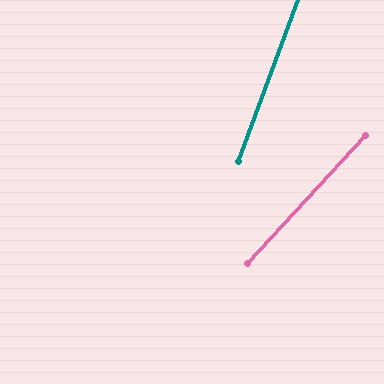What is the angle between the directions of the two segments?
Approximately 22 degrees.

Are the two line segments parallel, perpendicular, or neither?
Neither parallel nor perpendicular — they differ by about 22°.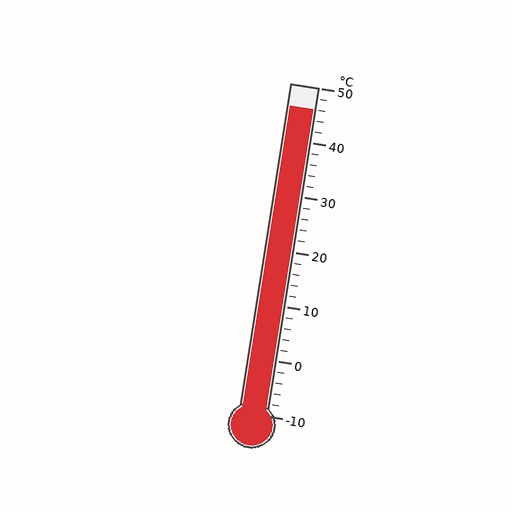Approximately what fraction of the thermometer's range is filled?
The thermometer is filled to approximately 95% of its range.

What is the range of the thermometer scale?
The thermometer scale ranges from -10°C to 50°C.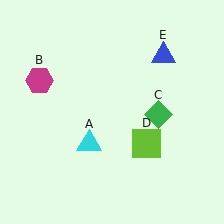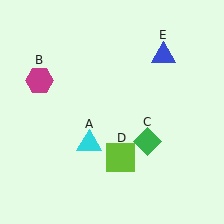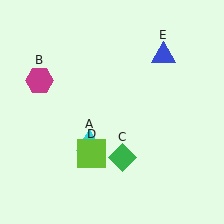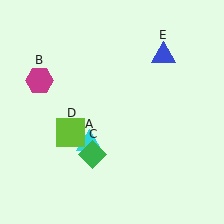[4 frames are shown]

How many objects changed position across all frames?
2 objects changed position: green diamond (object C), lime square (object D).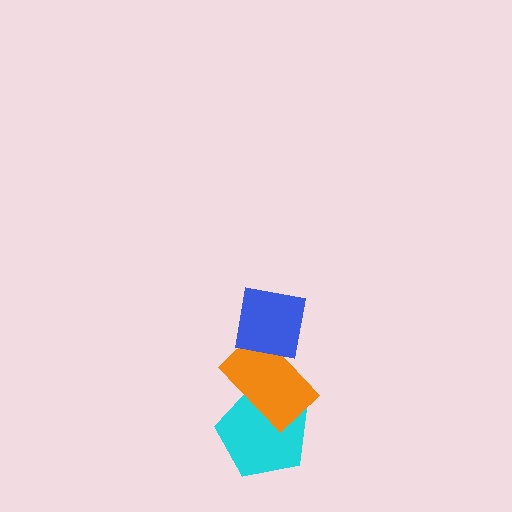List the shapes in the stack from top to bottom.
From top to bottom: the blue square, the orange rectangle, the cyan pentagon.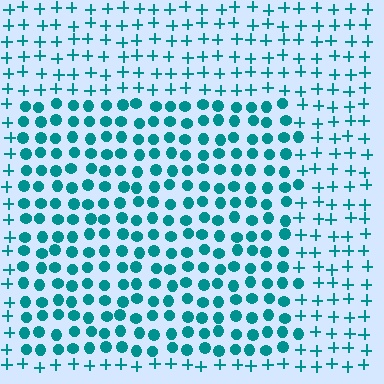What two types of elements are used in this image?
The image uses circles inside the rectangle region and plus signs outside it.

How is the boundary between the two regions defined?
The boundary is defined by a change in element shape: circles inside vs. plus signs outside. All elements share the same color and spacing.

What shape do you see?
I see a rectangle.